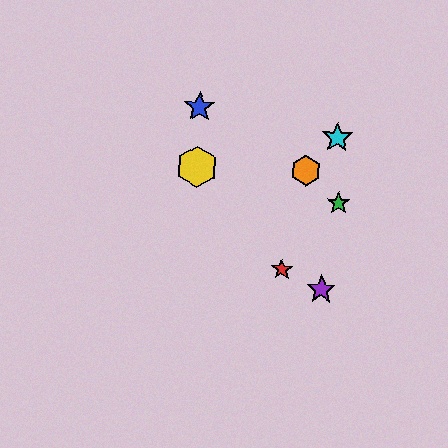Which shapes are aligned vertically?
The blue star, the yellow hexagon are aligned vertically.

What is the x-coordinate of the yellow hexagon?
The yellow hexagon is at x≈197.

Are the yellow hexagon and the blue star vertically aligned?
Yes, both are at x≈197.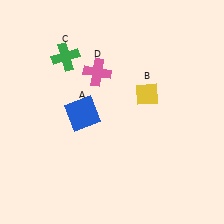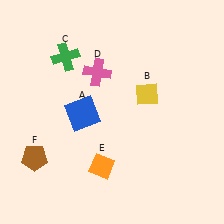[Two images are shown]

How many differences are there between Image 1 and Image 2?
There are 2 differences between the two images.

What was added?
An orange diamond (E), a brown pentagon (F) were added in Image 2.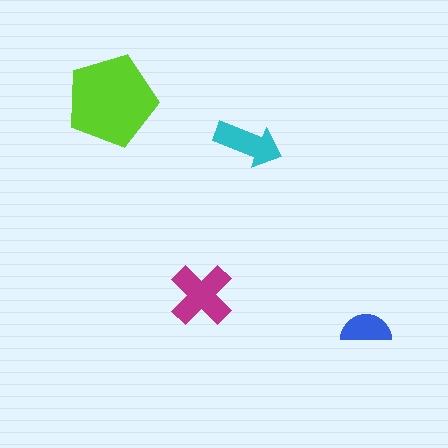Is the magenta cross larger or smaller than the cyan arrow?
Larger.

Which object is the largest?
The lime pentagon.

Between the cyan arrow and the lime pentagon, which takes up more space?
The lime pentagon.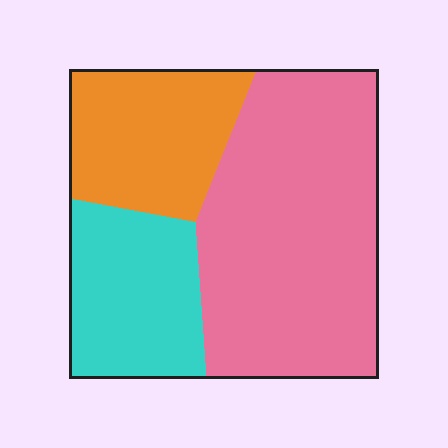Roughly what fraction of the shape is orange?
Orange takes up about one quarter (1/4) of the shape.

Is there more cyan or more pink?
Pink.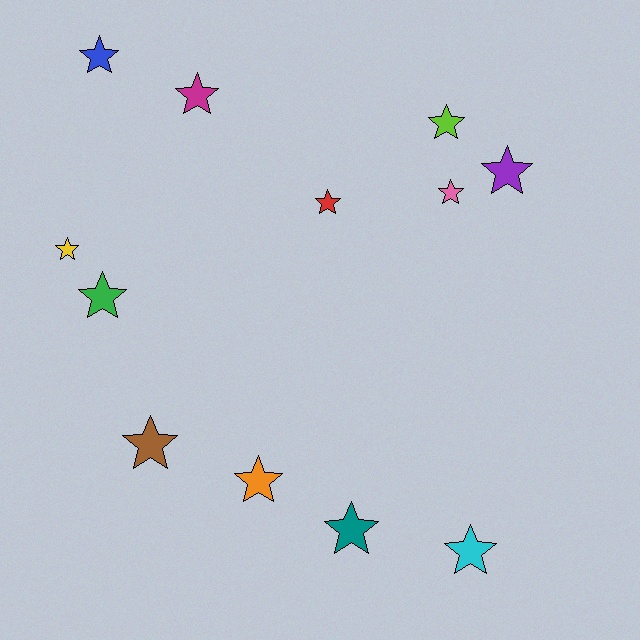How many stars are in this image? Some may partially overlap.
There are 12 stars.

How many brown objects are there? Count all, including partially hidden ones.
There is 1 brown object.